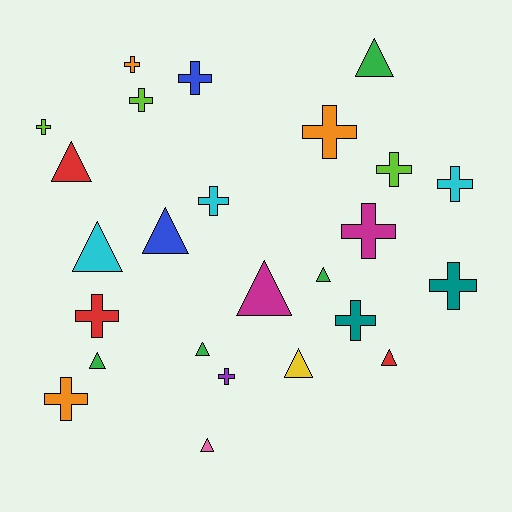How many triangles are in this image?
There are 11 triangles.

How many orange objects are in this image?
There are 3 orange objects.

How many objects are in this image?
There are 25 objects.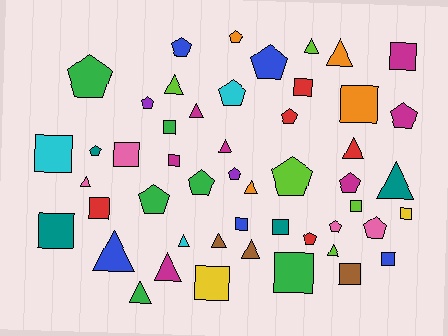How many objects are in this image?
There are 50 objects.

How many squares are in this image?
There are 17 squares.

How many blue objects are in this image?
There are 5 blue objects.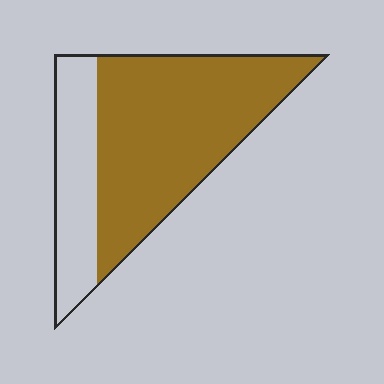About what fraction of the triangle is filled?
About three quarters (3/4).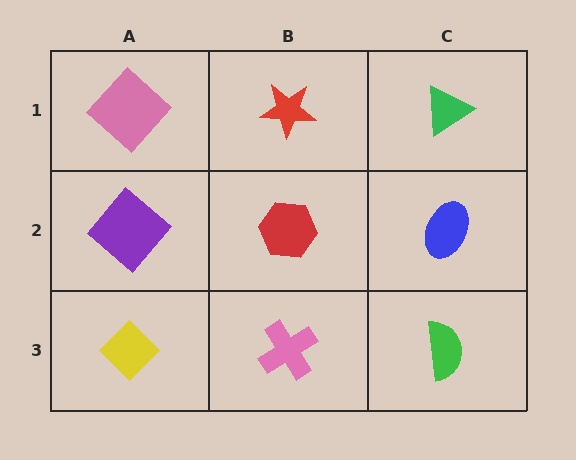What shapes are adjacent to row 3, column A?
A purple diamond (row 2, column A), a pink cross (row 3, column B).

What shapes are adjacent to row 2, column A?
A pink diamond (row 1, column A), a yellow diamond (row 3, column A), a red hexagon (row 2, column B).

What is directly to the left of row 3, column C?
A pink cross.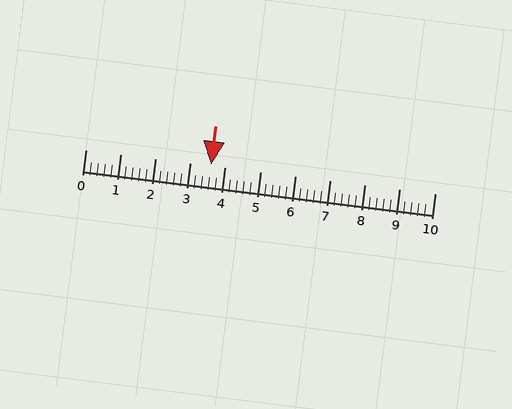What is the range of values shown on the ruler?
The ruler shows values from 0 to 10.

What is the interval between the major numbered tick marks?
The major tick marks are spaced 1 units apart.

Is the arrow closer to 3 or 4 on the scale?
The arrow is closer to 4.